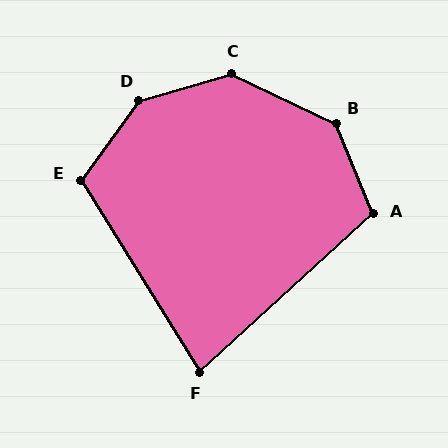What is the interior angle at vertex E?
Approximately 112 degrees (obtuse).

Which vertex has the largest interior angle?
D, at approximately 142 degrees.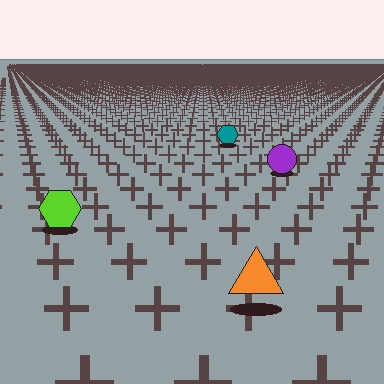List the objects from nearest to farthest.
From nearest to farthest: the orange triangle, the lime hexagon, the purple circle, the teal hexagon.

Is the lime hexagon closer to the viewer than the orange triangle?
No. The orange triangle is closer — you can tell from the texture gradient: the ground texture is coarser near it.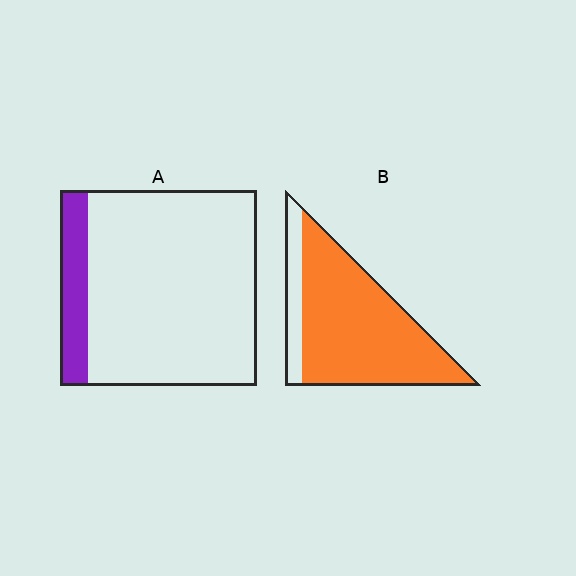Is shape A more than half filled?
No.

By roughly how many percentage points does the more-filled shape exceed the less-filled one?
By roughly 70 percentage points (B over A).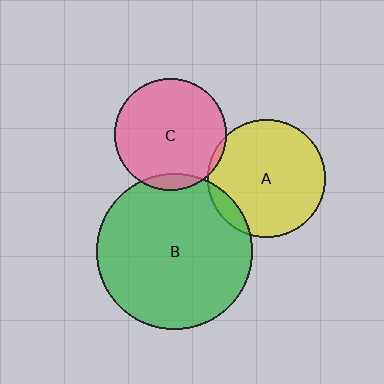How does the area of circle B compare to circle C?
Approximately 1.9 times.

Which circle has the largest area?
Circle B (green).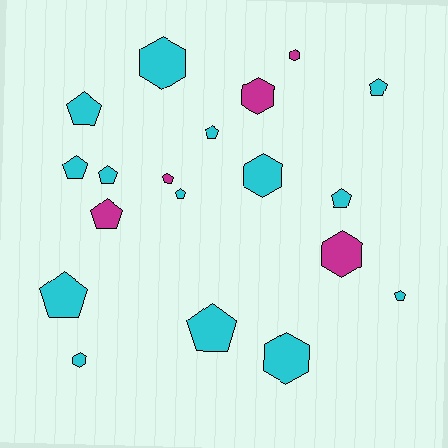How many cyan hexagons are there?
There are 4 cyan hexagons.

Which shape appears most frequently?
Pentagon, with 12 objects.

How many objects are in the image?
There are 19 objects.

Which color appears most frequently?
Cyan, with 14 objects.